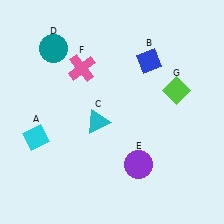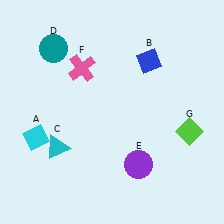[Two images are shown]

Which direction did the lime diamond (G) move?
The lime diamond (G) moved down.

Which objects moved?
The objects that moved are: the cyan triangle (C), the lime diamond (G).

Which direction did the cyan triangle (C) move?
The cyan triangle (C) moved left.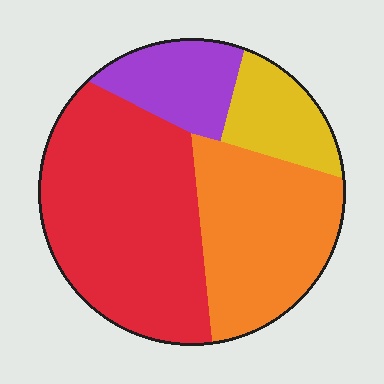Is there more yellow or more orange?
Orange.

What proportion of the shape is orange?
Orange covers around 30% of the shape.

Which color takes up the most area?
Red, at roughly 45%.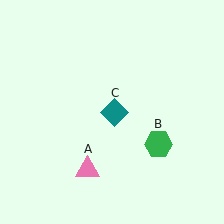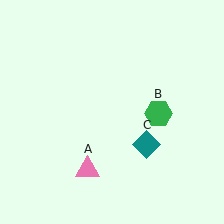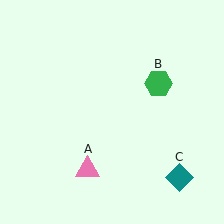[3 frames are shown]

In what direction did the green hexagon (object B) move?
The green hexagon (object B) moved up.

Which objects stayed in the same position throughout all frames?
Pink triangle (object A) remained stationary.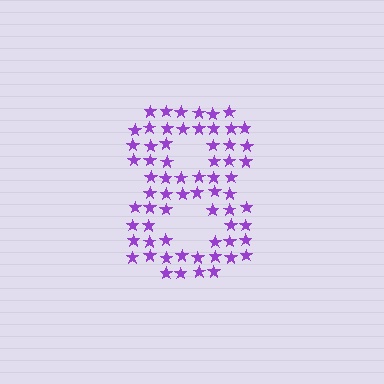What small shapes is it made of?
It is made of small stars.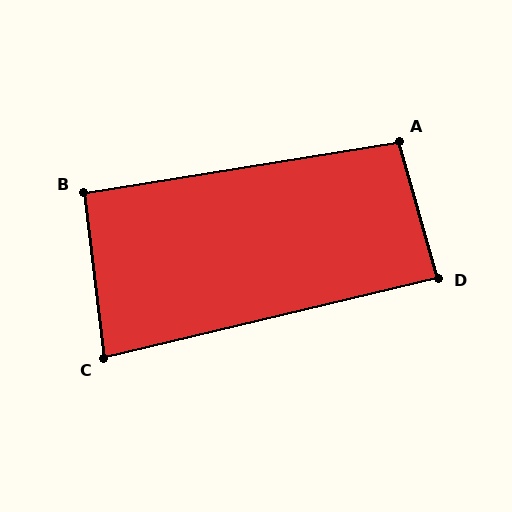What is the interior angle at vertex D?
Approximately 88 degrees (approximately right).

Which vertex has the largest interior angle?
A, at approximately 97 degrees.